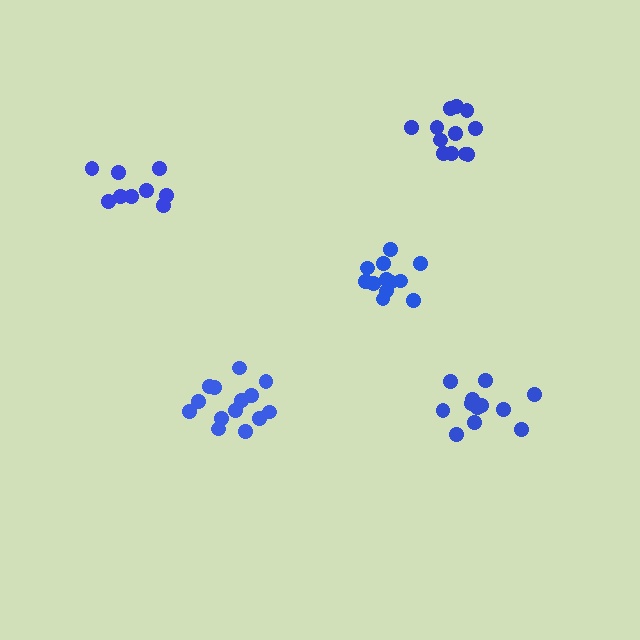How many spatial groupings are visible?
There are 5 spatial groupings.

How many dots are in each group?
Group 1: 12 dots, Group 2: 12 dots, Group 3: 12 dots, Group 4: 9 dots, Group 5: 14 dots (59 total).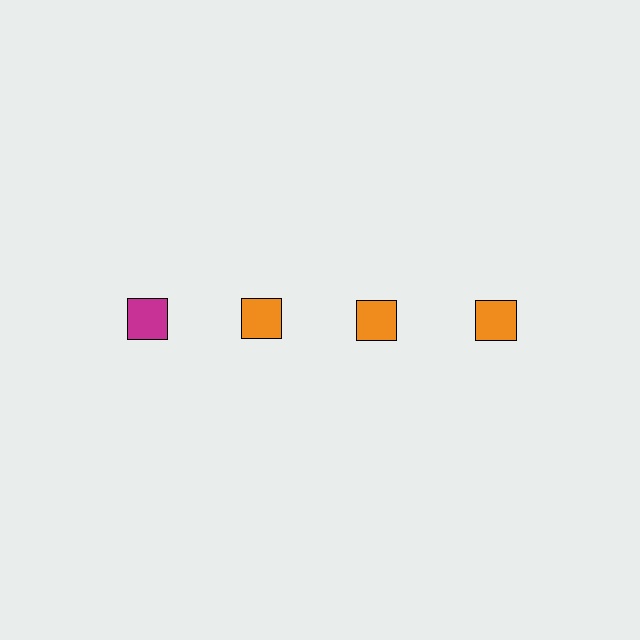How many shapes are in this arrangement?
There are 4 shapes arranged in a grid pattern.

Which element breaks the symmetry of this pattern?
The magenta square in the top row, leftmost column breaks the symmetry. All other shapes are orange squares.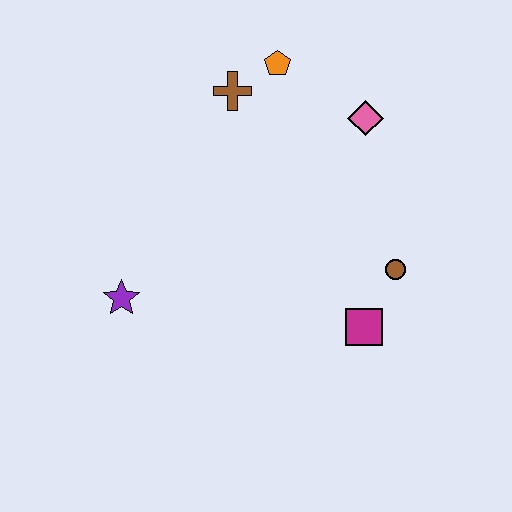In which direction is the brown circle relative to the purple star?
The brown circle is to the right of the purple star.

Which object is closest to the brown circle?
The magenta square is closest to the brown circle.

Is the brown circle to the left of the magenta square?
No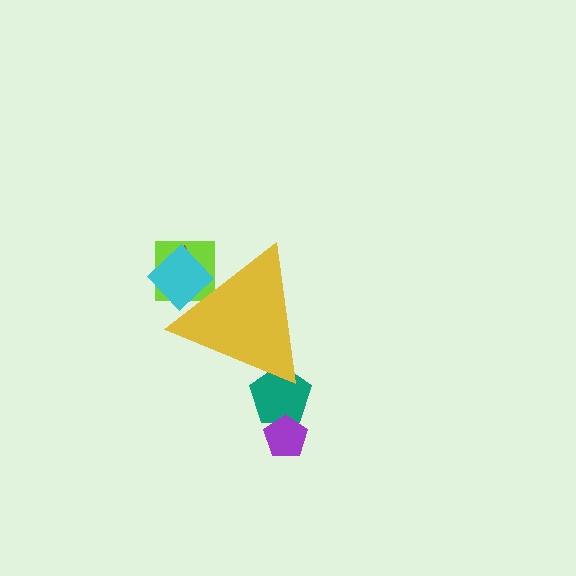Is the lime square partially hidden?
Yes, the lime square is partially hidden behind the yellow triangle.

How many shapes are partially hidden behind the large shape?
4 shapes are partially hidden.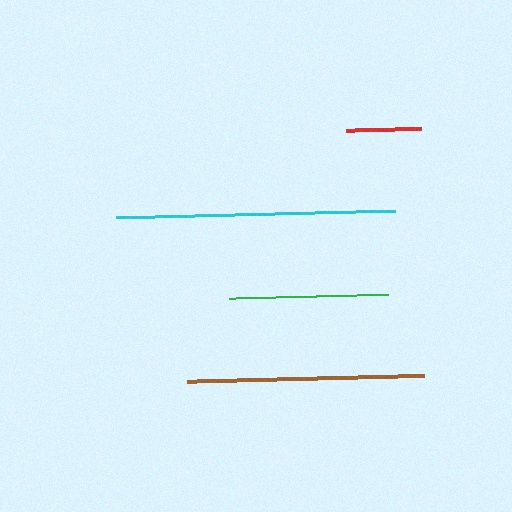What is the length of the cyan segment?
The cyan segment is approximately 279 pixels long.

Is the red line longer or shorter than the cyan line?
The cyan line is longer than the red line.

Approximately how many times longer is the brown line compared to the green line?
The brown line is approximately 1.5 times the length of the green line.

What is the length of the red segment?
The red segment is approximately 75 pixels long.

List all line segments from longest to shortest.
From longest to shortest: cyan, brown, green, red.